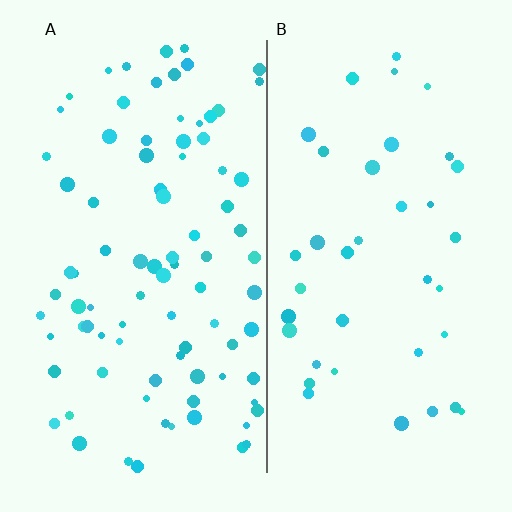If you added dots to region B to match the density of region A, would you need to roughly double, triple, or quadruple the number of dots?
Approximately double.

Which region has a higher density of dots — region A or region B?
A (the left).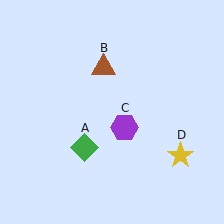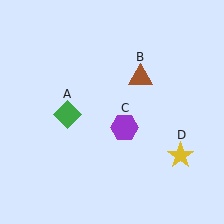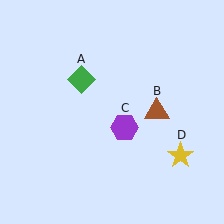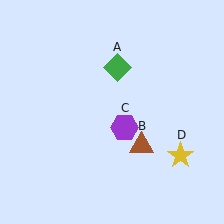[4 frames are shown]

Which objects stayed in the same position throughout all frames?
Purple hexagon (object C) and yellow star (object D) remained stationary.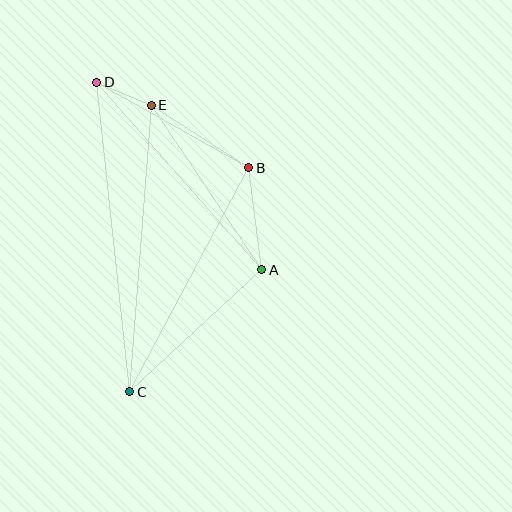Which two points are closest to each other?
Points D and E are closest to each other.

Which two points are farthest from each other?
Points C and D are farthest from each other.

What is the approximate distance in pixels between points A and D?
The distance between A and D is approximately 250 pixels.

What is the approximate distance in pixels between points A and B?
The distance between A and B is approximately 103 pixels.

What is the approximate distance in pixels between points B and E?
The distance between B and E is approximately 116 pixels.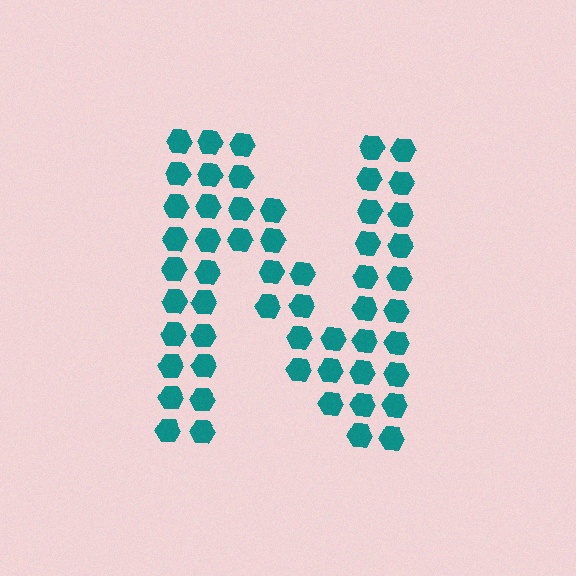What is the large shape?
The large shape is the letter N.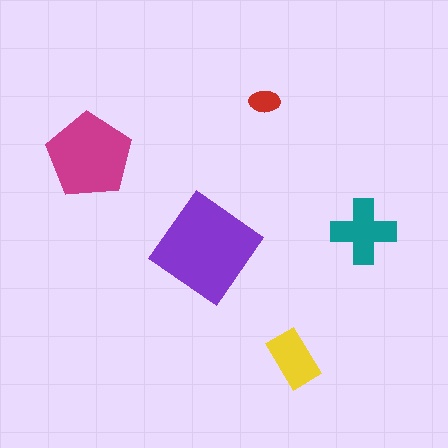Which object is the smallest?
The red ellipse.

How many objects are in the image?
There are 5 objects in the image.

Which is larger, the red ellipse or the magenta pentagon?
The magenta pentagon.